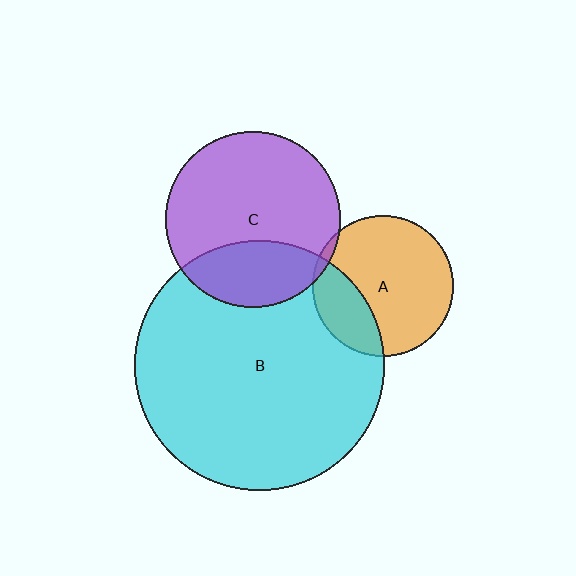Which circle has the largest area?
Circle B (cyan).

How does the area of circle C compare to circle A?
Approximately 1.6 times.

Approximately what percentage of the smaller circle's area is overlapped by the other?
Approximately 5%.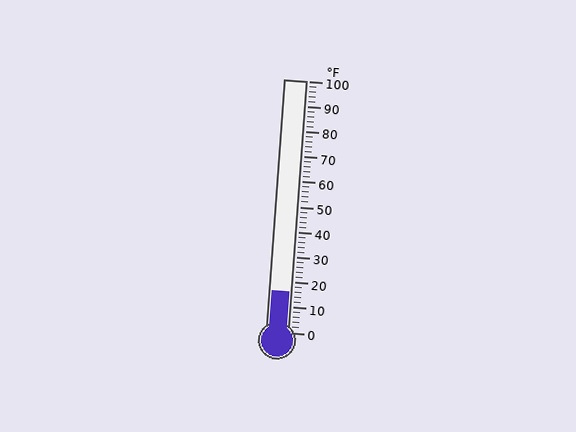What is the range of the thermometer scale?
The thermometer scale ranges from 0°F to 100°F.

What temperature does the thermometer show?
The thermometer shows approximately 16°F.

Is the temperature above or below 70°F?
The temperature is below 70°F.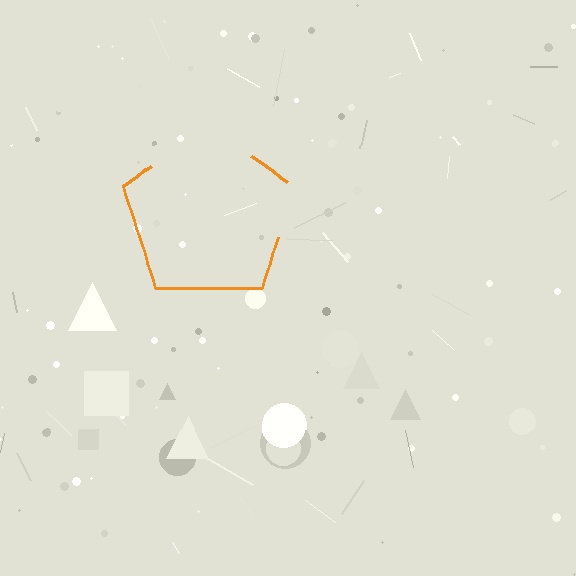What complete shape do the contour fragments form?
The contour fragments form a pentagon.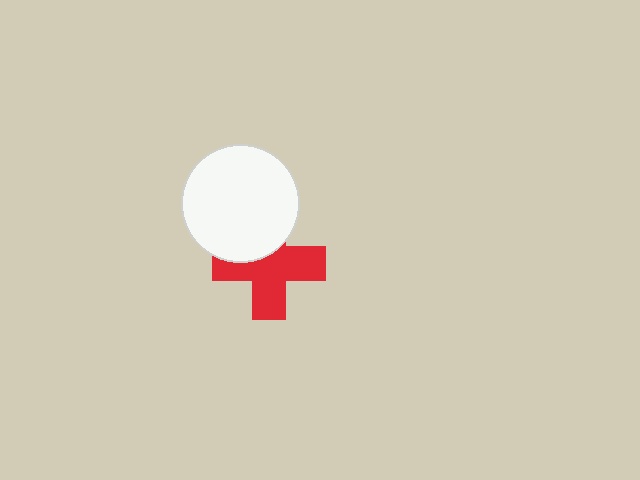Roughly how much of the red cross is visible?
Most of it is visible (roughly 66%).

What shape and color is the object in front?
The object in front is a white circle.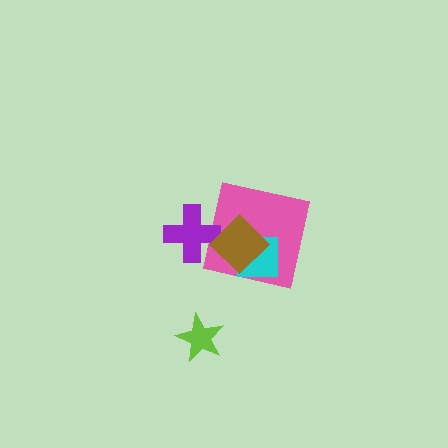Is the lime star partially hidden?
No, no other shape covers it.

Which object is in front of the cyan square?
The brown diamond is in front of the cyan square.